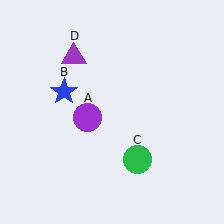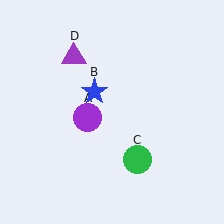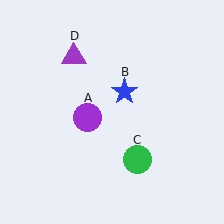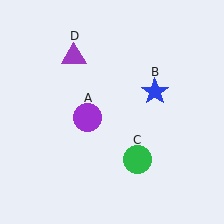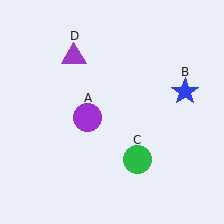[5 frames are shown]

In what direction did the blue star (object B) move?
The blue star (object B) moved right.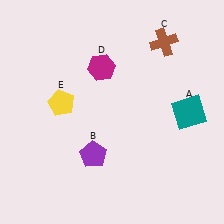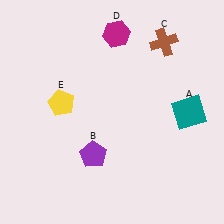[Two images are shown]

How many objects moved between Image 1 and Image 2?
1 object moved between the two images.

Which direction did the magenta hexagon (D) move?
The magenta hexagon (D) moved up.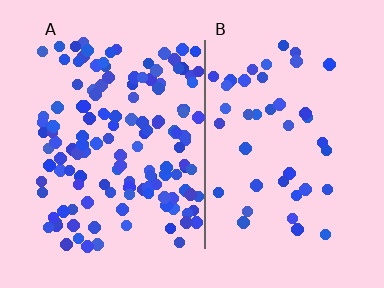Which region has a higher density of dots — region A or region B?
A (the left).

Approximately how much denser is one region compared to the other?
Approximately 3.2× — region A over region B.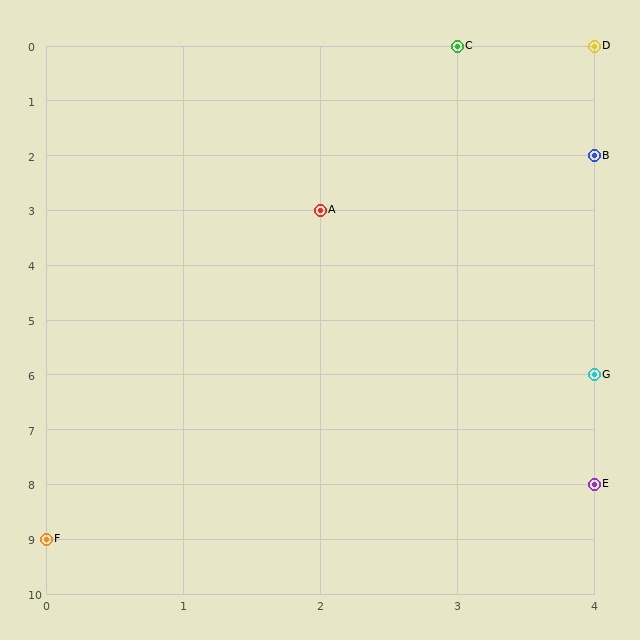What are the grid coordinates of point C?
Point C is at grid coordinates (3, 0).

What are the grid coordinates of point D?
Point D is at grid coordinates (4, 0).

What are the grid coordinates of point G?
Point G is at grid coordinates (4, 6).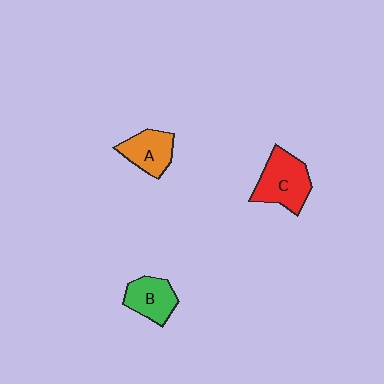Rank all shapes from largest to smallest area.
From largest to smallest: C (red), A (orange), B (green).